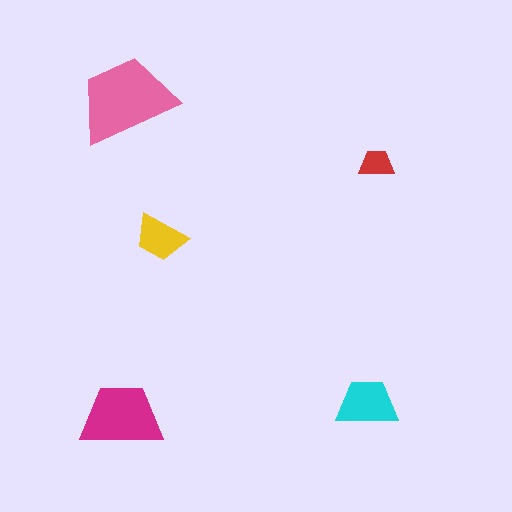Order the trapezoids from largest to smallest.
the pink one, the magenta one, the cyan one, the yellow one, the red one.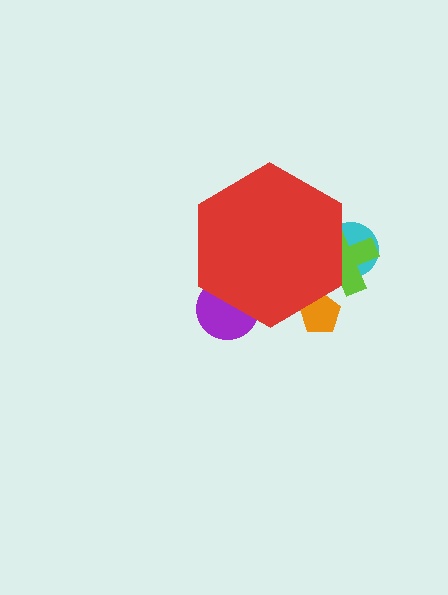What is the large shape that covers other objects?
A red hexagon.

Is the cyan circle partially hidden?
Yes, the cyan circle is partially hidden behind the red hexagon.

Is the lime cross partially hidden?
Yes, the lime cross is partially hidden behind the red hexagon.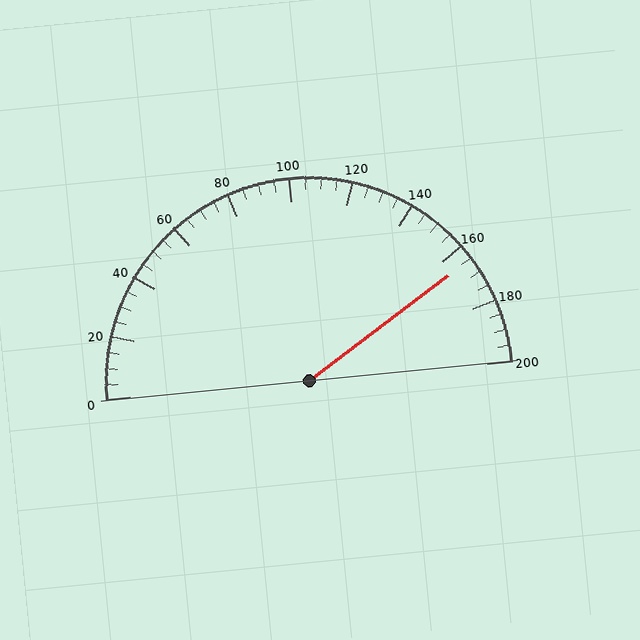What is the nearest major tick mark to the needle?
The nearest major tick mark is 160.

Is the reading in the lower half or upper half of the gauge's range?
The reading is in the upper half of the range (0 to 200).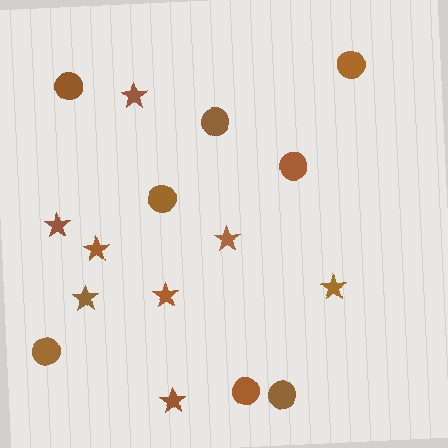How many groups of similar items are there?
There are 2 groups: one group of stars (8) and one group of circles (8).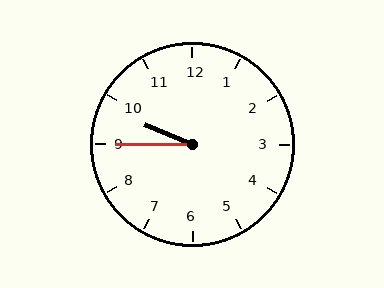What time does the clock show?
9:45.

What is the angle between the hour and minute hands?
Approximately 22 degrees.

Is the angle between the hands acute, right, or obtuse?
It is acute.